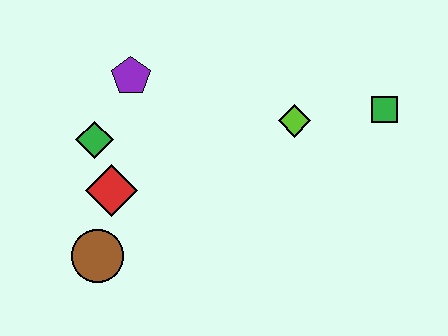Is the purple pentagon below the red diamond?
No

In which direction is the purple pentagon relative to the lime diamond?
The purple pentagon is to the left of the lime diamond.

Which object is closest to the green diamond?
The red diamond is closest to the green diamond.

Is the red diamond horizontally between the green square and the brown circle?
Yes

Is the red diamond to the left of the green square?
Yes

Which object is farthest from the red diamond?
The green square is farthest from the red diamond.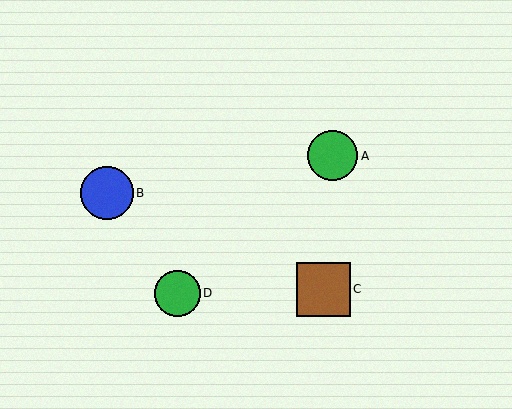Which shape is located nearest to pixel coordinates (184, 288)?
The green circle (labeled D) at (177, 293) is nearest to that location.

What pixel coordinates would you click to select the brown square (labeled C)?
Click at (323, 289) to select the brown square C.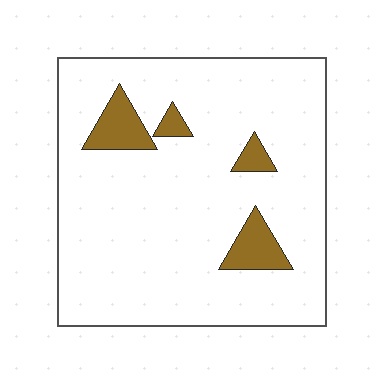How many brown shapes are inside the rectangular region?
4.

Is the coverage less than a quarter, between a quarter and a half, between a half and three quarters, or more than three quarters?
Less than a quarter.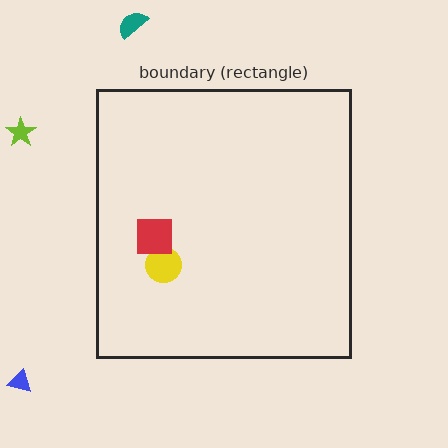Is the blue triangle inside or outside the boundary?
Outside.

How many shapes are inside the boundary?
2 inside, 3 outside.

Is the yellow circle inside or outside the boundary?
Inside.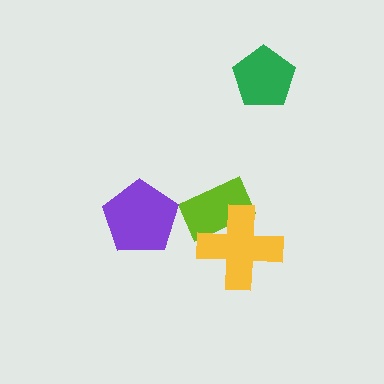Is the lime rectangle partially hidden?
Yes, it is partially covered by another shape.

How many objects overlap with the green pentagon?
0 objects overlap with the green pentagon.